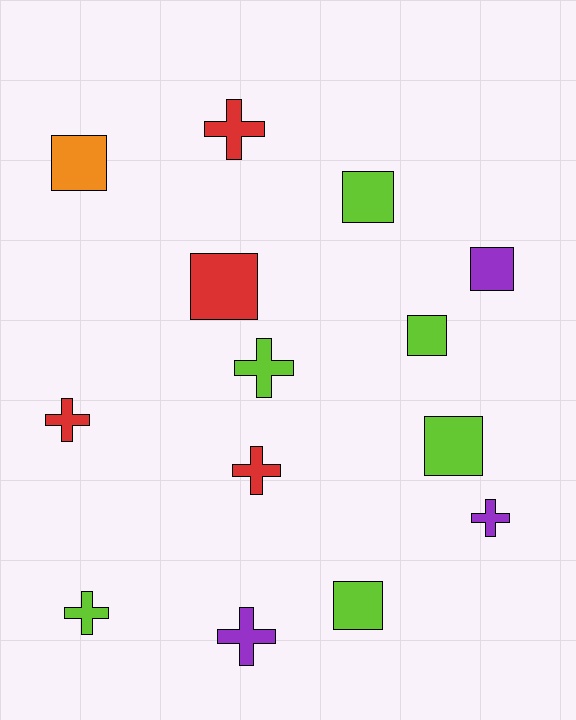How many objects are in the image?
There are 14 objects.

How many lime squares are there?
There are 4 lime squares.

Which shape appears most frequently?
Square, with 7 objects.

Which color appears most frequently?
Lime, with 6 objects.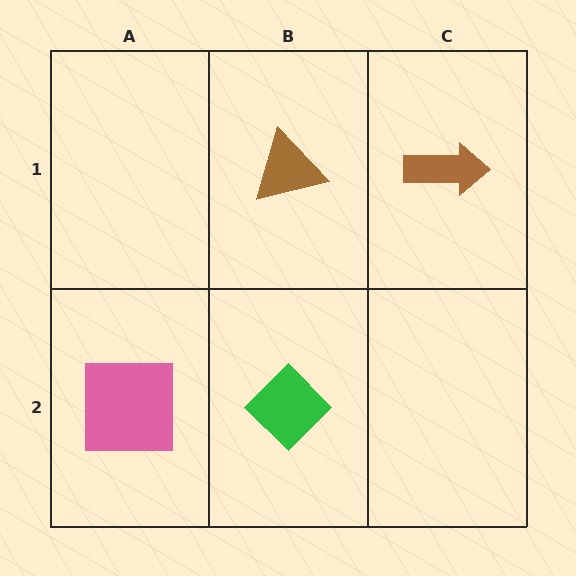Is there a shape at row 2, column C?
No, that cell is empty.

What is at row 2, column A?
A pink square.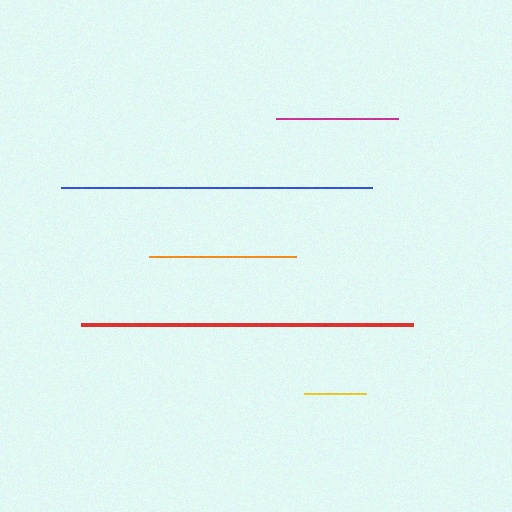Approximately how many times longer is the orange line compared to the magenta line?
The orange line is approximately 1.2 times the length of the magenta line.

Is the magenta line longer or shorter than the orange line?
The orange line is longer than the magenta line.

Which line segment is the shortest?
The yellow line is the shortest at approximately 62 pixels.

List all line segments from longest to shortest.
From longest to shortest: red, blue, orange, magenta, yellow.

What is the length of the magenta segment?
The magenta segment is approximately 122 pixels long.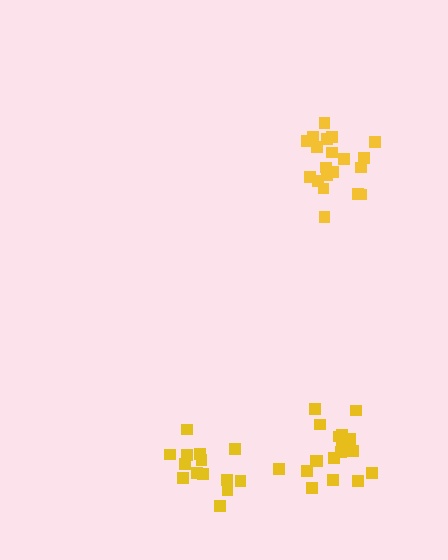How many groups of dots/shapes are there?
There are 3 groups.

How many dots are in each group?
Group 1: 18 dots, Group 2: 20 dots, Group 3: 14 dots (52 total).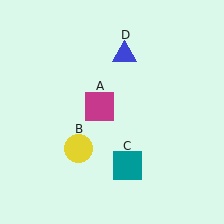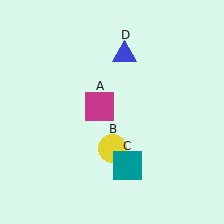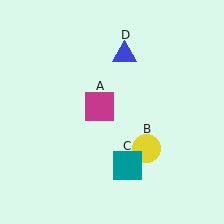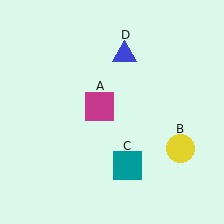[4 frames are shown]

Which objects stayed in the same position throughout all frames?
Magenta square (object A) and teal square (object C) and blue triangle (object D) remained stationary.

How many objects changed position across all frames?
1 object changed position: yellow circle (object B).